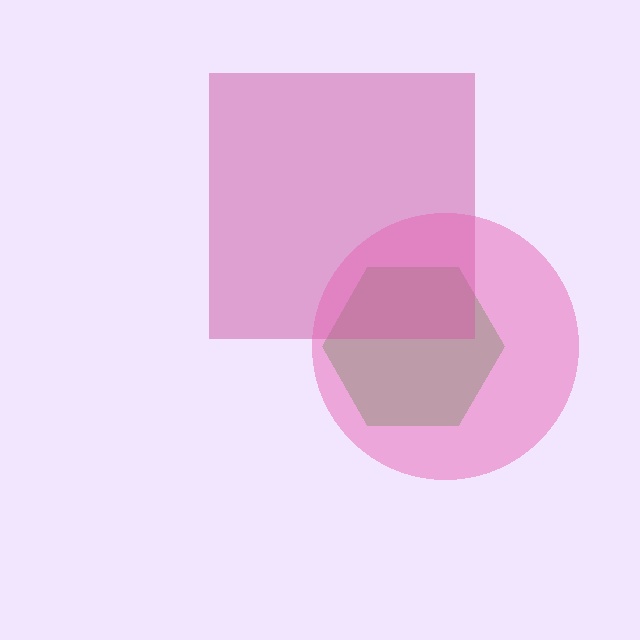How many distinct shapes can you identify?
There are 3 distinct shapes: a green hexagon, a magenta square, a pink circle.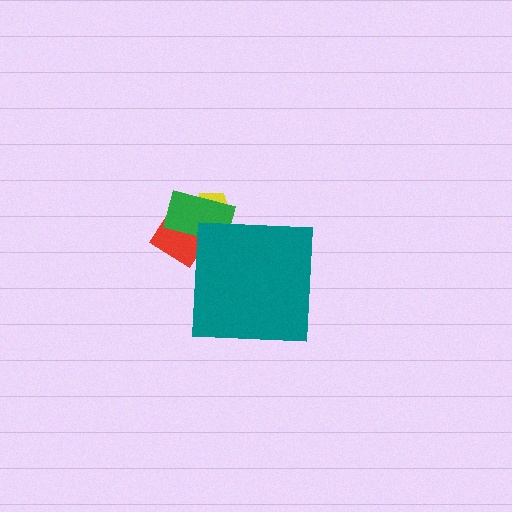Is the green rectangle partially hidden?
Yes, the green rectangle is partially hidden behind the teal square.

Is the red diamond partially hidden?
Yes, the red diamond is partially hidden behind the teal square.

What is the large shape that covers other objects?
A teal square.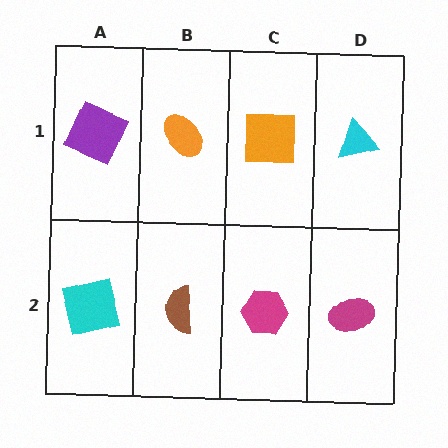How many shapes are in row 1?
4 shapes.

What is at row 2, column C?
A magenta hexagon.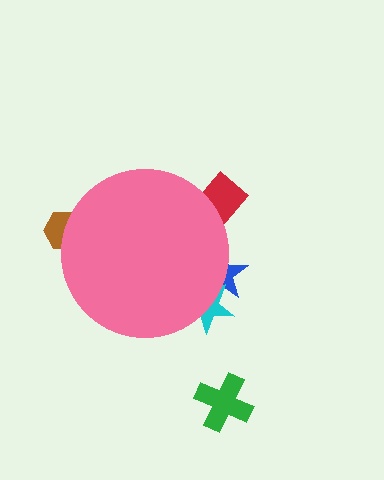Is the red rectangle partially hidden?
Yes, the red rectangle is partially hidden behind the pink circle.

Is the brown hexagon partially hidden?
Yes, the brown hexagon is partially hidden behind the pink circle.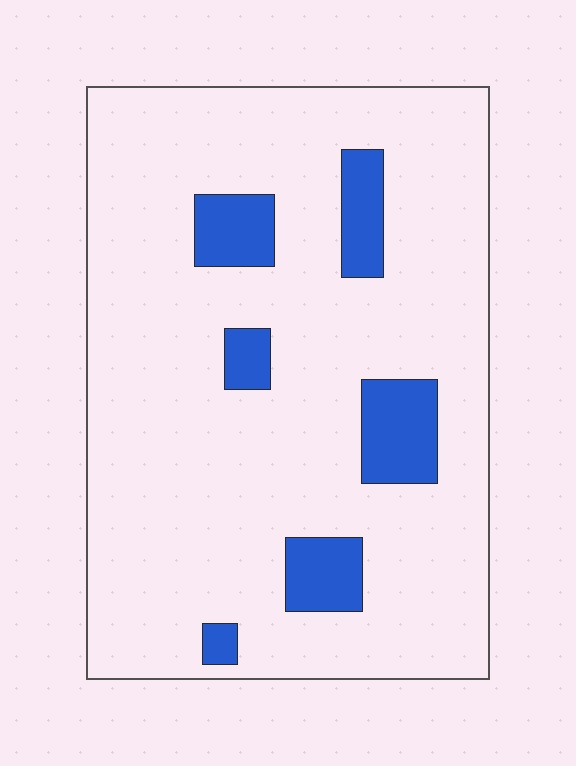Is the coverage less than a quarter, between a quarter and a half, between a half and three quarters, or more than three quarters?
Less than a quarter.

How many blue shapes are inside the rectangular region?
6.